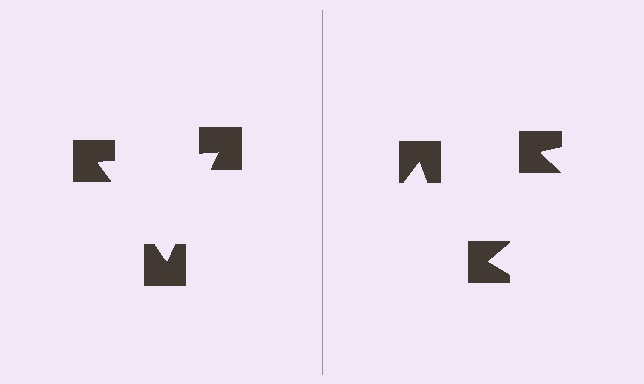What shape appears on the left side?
An illusory triangle.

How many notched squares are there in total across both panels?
6 — 3 on each side.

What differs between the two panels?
The notched squares are positioned identically on both sides; only the wedge orientations differ. On the left they align to a triangle; on the right they are misaligned.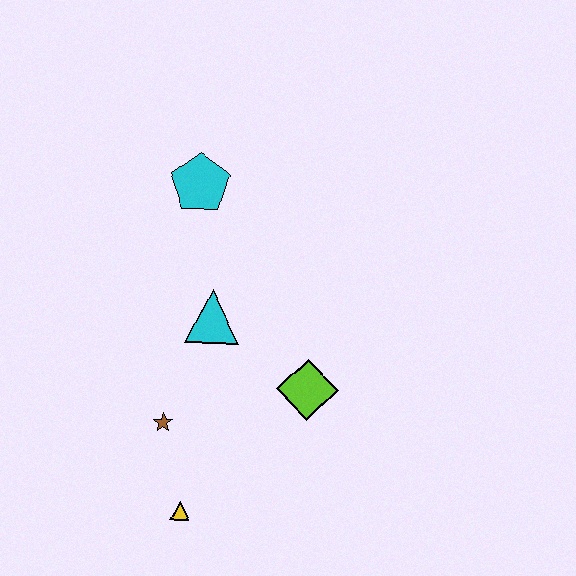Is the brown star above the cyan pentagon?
No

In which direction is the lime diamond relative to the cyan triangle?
The lime diamond is to the right of the cyan triangle.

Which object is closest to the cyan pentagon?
The cyan triangle is closest to the cyan pentagon.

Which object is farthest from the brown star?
The cyan pentagon is farthest from the brown star.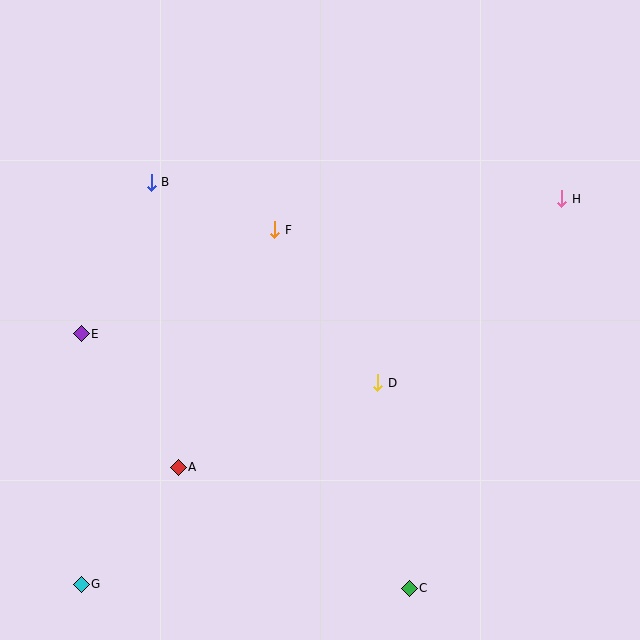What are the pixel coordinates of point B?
Point B is at (151, 182).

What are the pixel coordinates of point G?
Point G is at (81, 584).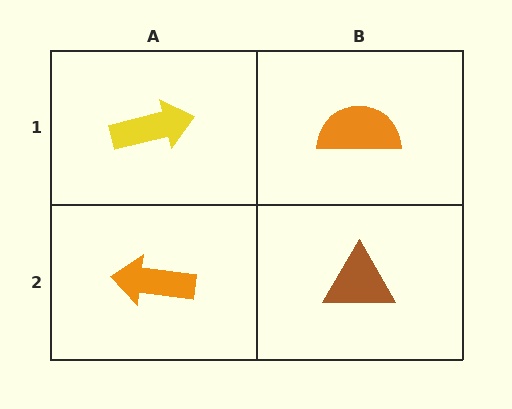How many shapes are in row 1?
2 shapes.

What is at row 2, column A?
An orange arrow.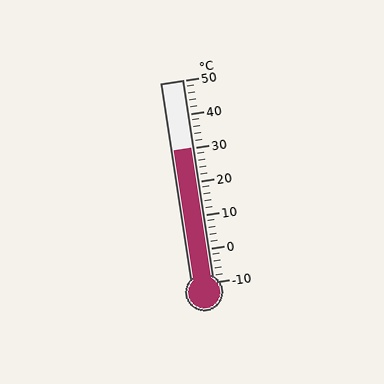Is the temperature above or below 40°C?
The temperature is below 40°C.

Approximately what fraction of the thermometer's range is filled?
The thermometer is filled to approximately 65% of its range.